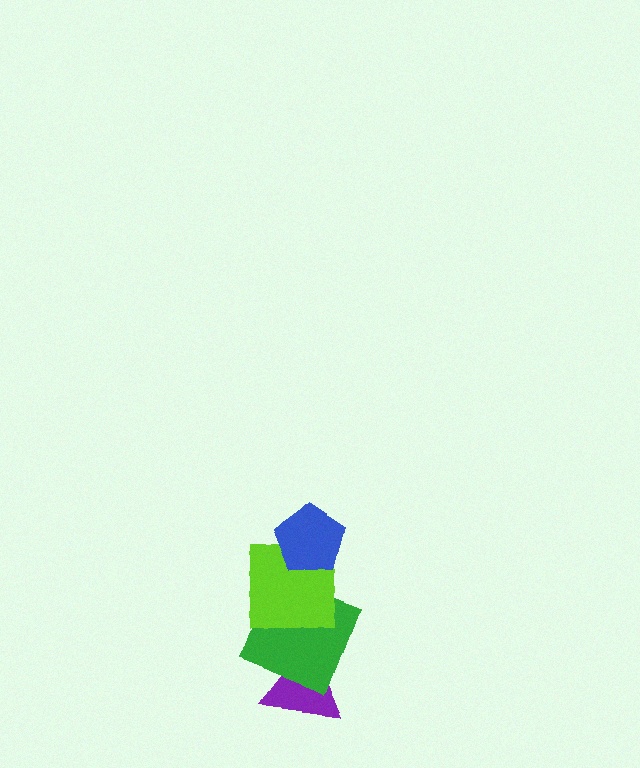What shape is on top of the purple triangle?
The green square is on top of the purple triangle.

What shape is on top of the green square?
The lime square is on top of the green square.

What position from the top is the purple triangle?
The purple triangle is 4th from the top.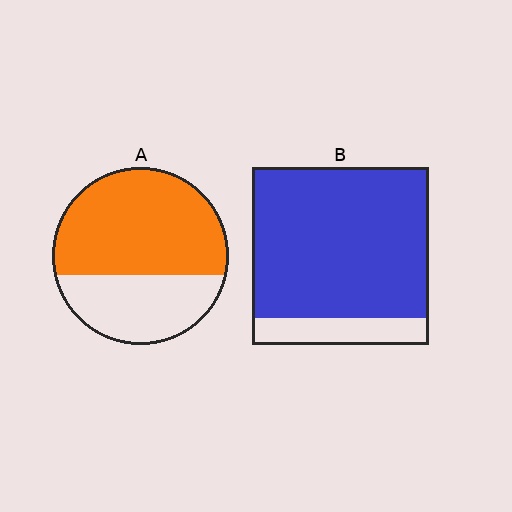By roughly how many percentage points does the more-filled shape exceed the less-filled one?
By roughly 20 percentage points (B over A).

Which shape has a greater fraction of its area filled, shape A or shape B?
Shape B.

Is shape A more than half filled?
Yes.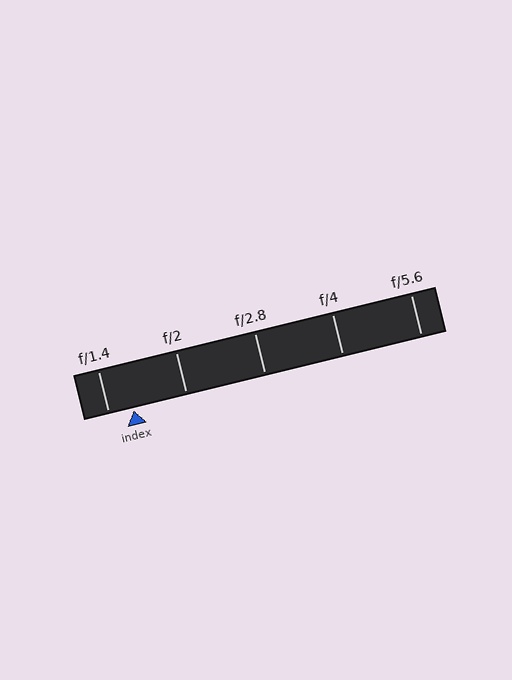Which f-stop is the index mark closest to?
The index mark is closest to f/1.4.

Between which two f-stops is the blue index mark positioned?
The index mark is between f/1.4 and f/2.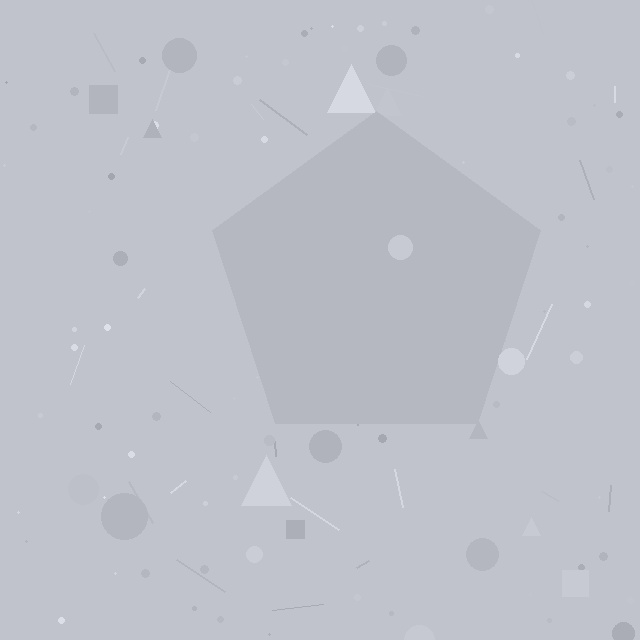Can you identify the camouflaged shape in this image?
The camouflaged shape is a pentagon.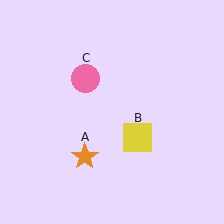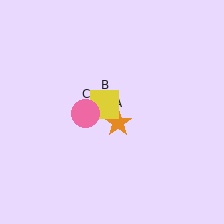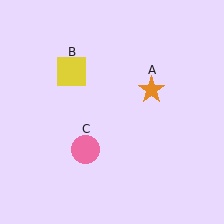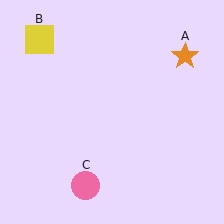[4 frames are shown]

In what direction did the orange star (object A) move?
The orange star (object A) moved up and to the right.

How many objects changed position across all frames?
3 objects changed position: orange star (object A), yellow square (object B), pink circle (object C).